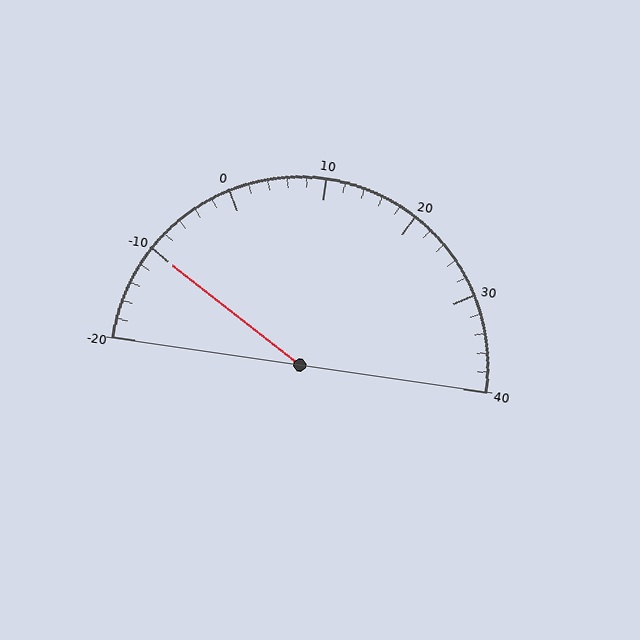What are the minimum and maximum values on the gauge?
The gauge ranges from -20 to 40.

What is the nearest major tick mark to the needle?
The nearest major tick mark is -10.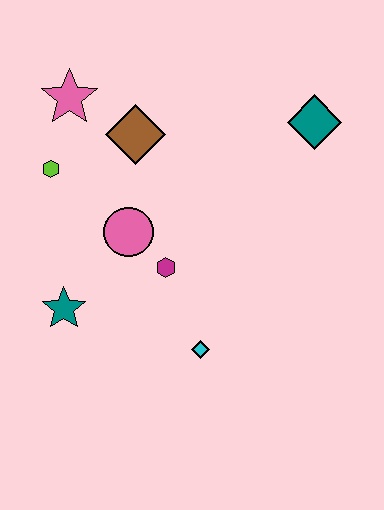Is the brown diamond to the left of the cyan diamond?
Yes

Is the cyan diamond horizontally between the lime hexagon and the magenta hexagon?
No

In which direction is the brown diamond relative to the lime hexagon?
The brown diamond is to the right of the lime hexagon.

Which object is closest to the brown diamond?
The pink star is closest to the brown diamond.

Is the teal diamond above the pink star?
No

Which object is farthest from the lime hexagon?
The teal diamond is farthest from the lime hexagon.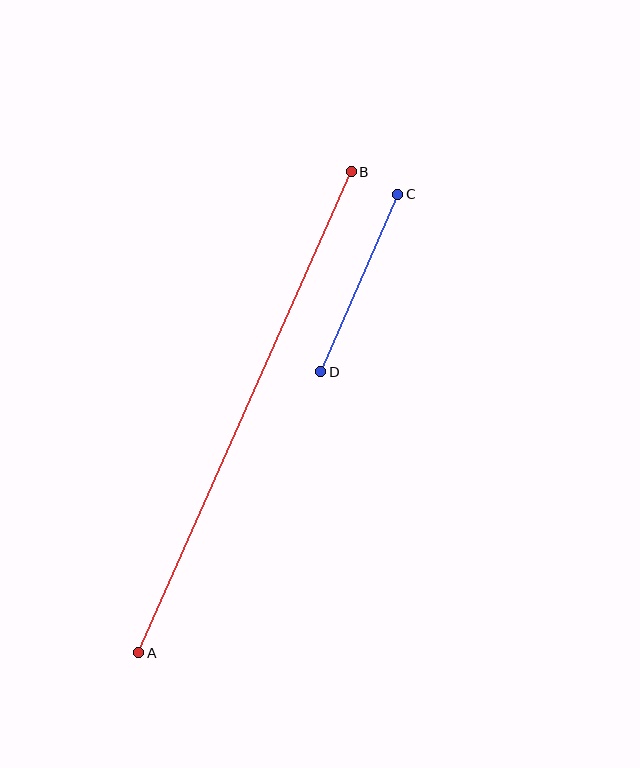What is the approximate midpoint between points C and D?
The midpoint is at approximately (359, 283) pixels.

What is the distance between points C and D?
The distance is approximately 193 pixels.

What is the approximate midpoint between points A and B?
The midpoint is at approximately (245, 412) pixels.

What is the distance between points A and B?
The distance is approximately 526 pixels.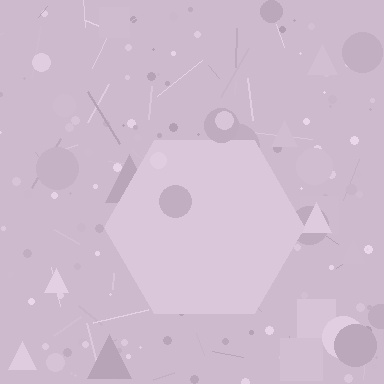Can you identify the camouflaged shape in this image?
The camouflaged shape is a hexagon.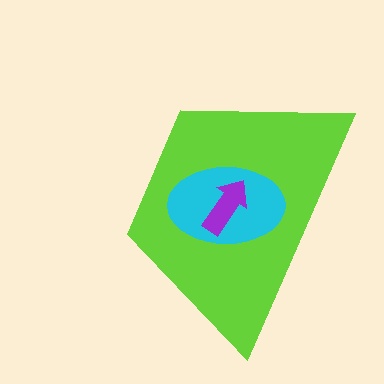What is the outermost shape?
The lime trapezoid.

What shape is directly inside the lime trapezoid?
The cyan ellipse.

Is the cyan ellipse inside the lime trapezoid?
Yes.